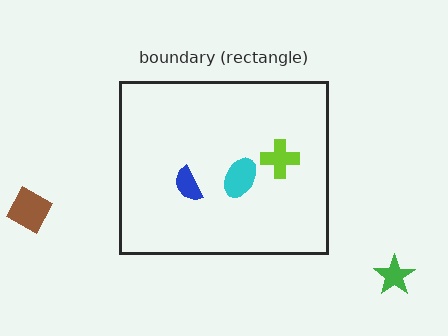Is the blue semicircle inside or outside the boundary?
Inside.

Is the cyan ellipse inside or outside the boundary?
Inside.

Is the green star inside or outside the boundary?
Outside.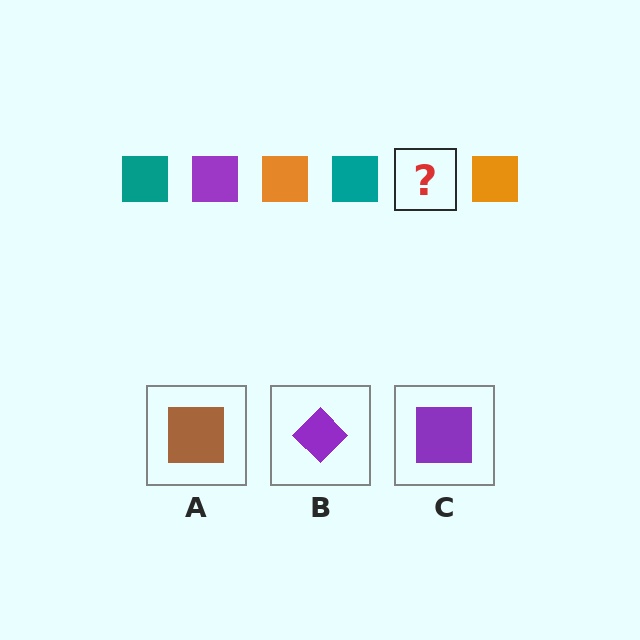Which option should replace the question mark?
Option C.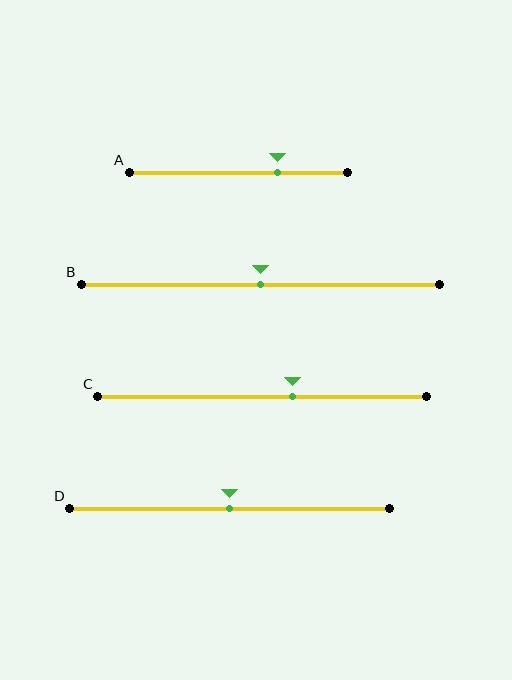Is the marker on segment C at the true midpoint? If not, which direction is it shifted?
No, the marker on segment C is shifted to the right by about 9% of the segment length.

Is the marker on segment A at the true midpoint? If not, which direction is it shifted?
No, the marker on segment A is shifted to the right by about 18% of the segment length.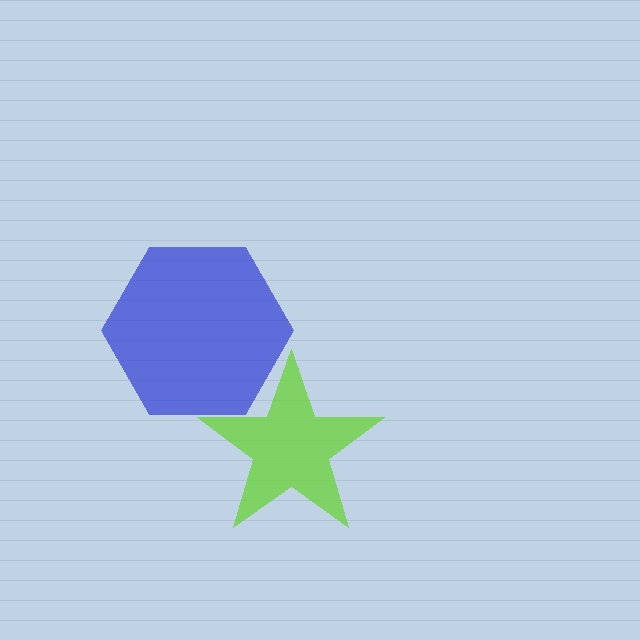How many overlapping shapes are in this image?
There are 2 overlapping shapes in the image.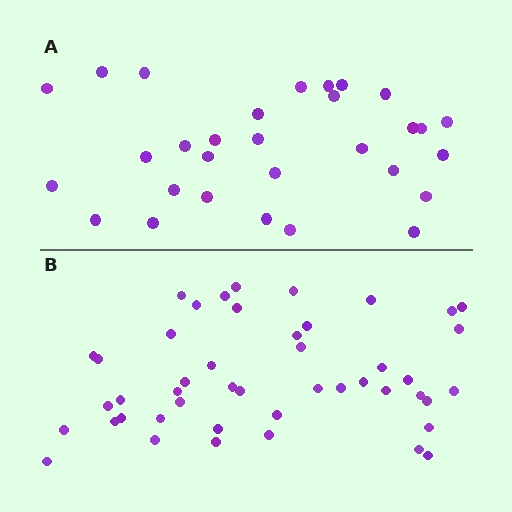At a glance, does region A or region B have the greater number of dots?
Region B (the bottom region) has more dots.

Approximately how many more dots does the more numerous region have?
Region B has approximately 15 more dots than region A.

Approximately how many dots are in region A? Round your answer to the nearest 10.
About 30 dots.